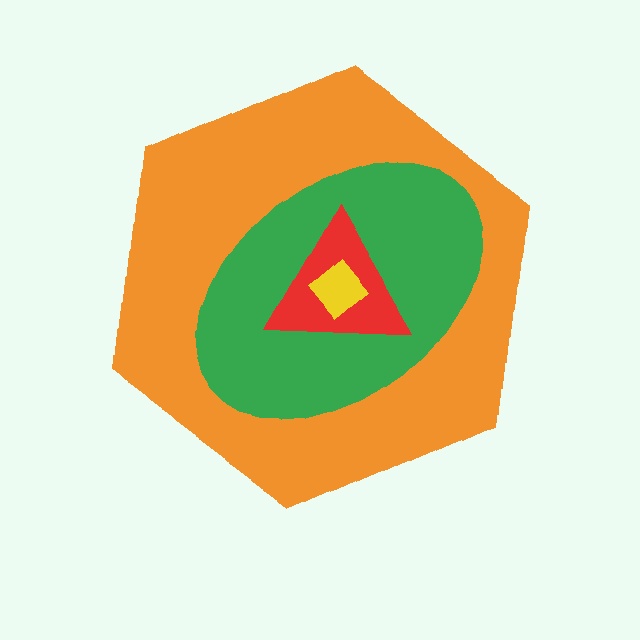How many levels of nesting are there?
4.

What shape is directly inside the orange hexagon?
The green ellipse.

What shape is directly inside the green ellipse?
The red triangle.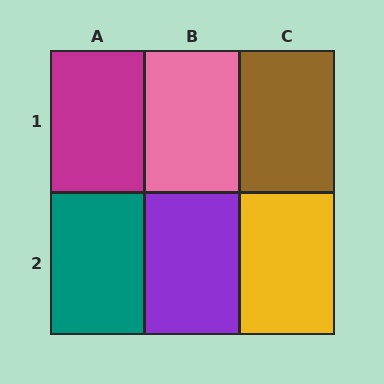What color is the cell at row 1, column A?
Magenta.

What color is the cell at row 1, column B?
Pink.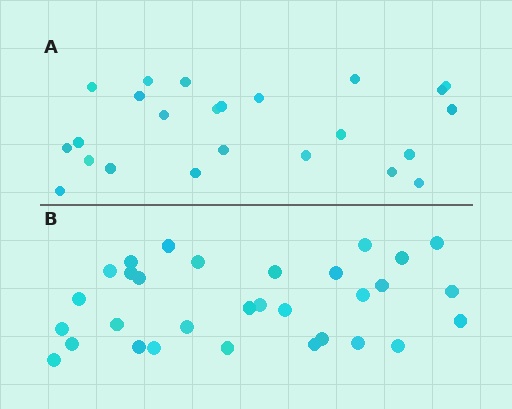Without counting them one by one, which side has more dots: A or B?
Region B (the bottom region) has more dots.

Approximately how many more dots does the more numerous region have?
Region B has roughly 8 or so more dots than region A.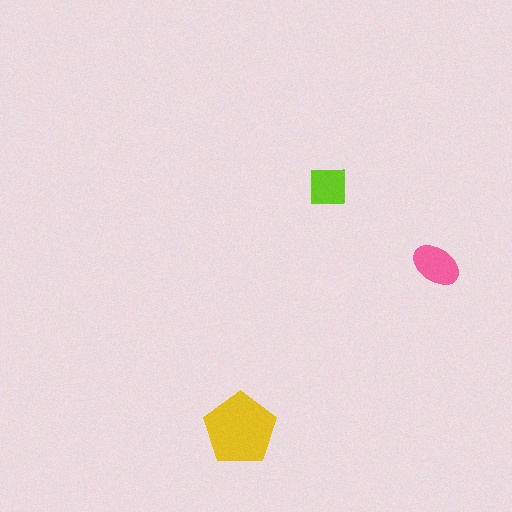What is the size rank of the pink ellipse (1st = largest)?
2nd.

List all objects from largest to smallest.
The yellow pentagon, the pink ellipse, the lime square.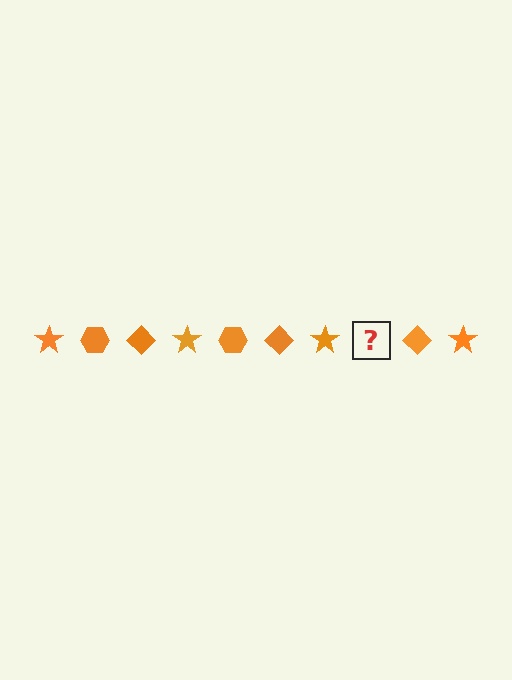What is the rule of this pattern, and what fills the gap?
The rule is that the pattern cycles through star, hexagon, diamond shapes in orange. The gap should be filled with an orange hexagon.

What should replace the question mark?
The question mark should be replaced with an orange hexagon.